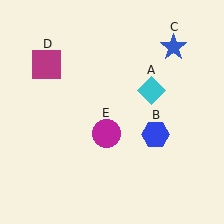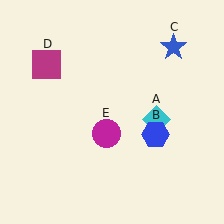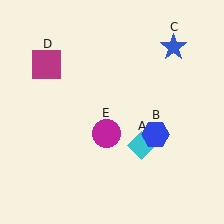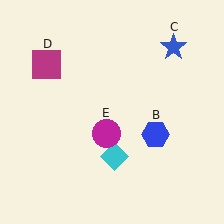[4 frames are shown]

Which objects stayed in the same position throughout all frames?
Blue hexagon (object B) and blue star (object C) and magenta square (object D) and magenta circle (object E) remained stationary.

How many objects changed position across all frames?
1 object changed position: cyan diamond (object A).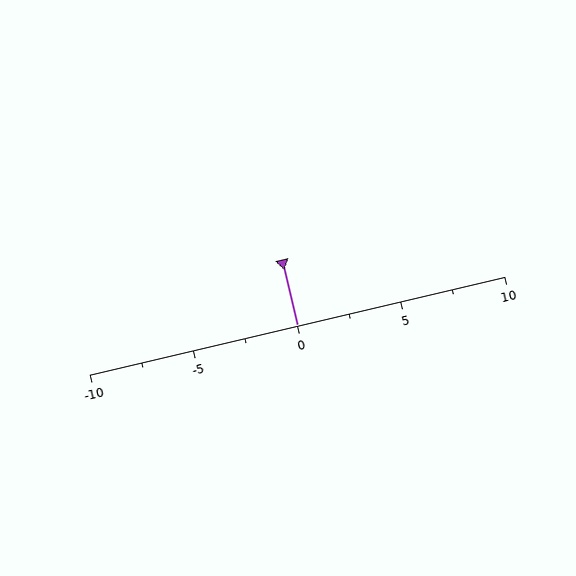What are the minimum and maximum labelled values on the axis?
The axis runs from -10 to 10.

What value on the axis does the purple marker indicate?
The marker indicates approximately 0.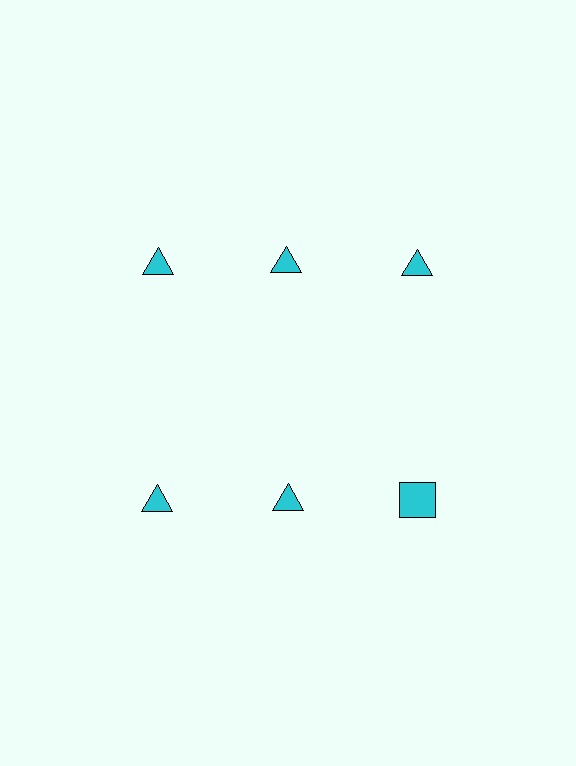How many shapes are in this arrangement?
There are 6 shapes arranged in a grid pattern.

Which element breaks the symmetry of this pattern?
The cyan square in the second row, center column breaks the symmetry. All other shapes are cyan triangles.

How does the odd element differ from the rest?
It has a different shape: square instead of triangle.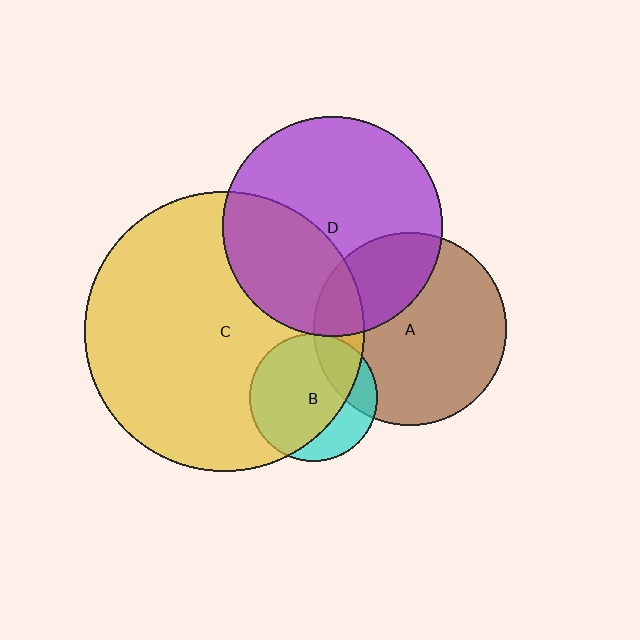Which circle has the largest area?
Circle C (yellow).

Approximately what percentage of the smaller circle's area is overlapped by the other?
Approximately 35%.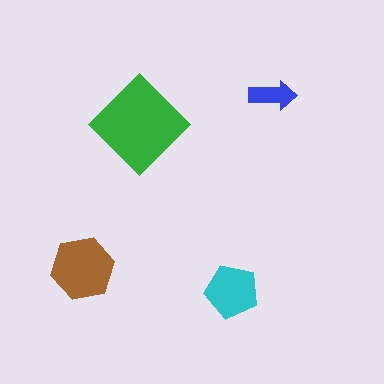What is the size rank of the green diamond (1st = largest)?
1st.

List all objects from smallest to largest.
The blue arrow, the cyan pentagon, the brown hexagon, the green diamond.